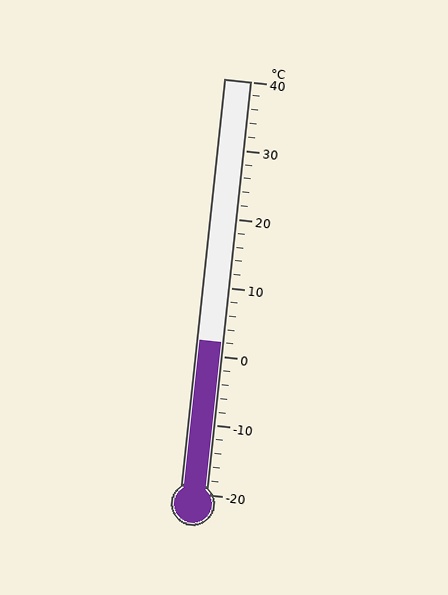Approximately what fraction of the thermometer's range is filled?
The thermometer is filled to approximately 35% of its range.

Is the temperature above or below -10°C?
The temperature is above -10°C.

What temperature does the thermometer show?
The thermometer shows approximately 2°C.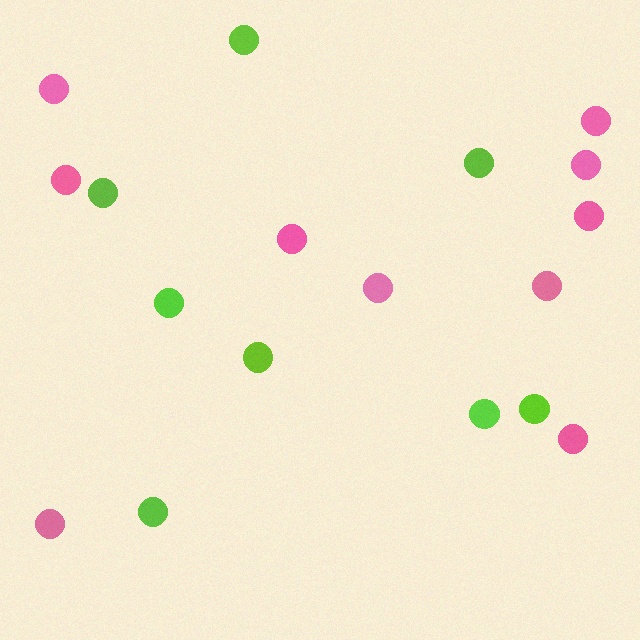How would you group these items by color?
There are 2 groups: one group of pink circles (10) and one group of lime circles (8).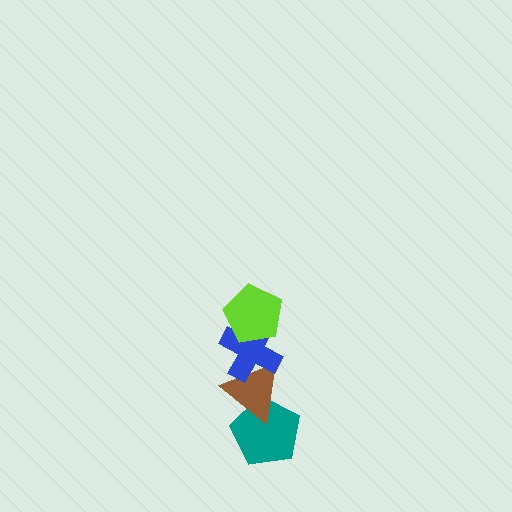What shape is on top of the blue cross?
The lime pentagon is on top of the blue cross.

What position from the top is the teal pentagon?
The teal pentagon is 4th from the top.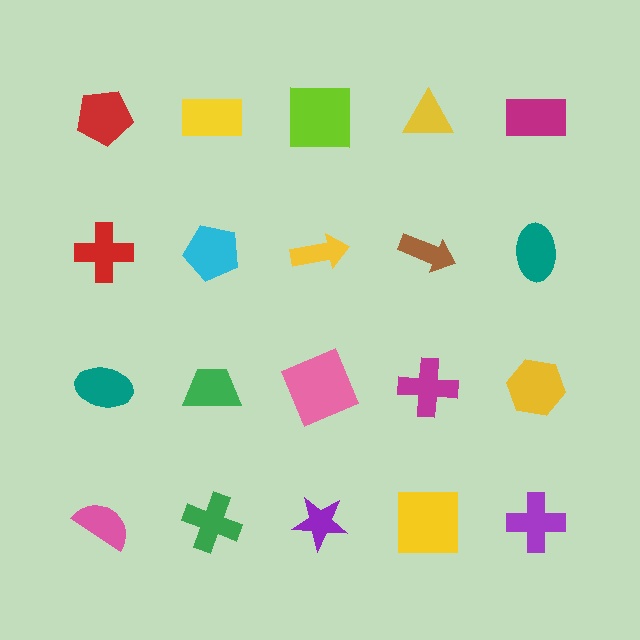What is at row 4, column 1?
A pink semicircle.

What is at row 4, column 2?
A green cross.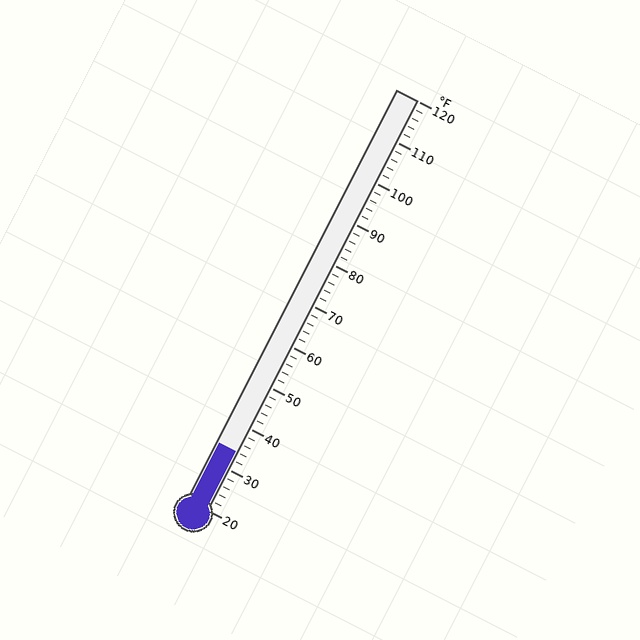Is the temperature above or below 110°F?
The temperature is below 110°F.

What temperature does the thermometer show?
The thermometer shows approximately 34°F.